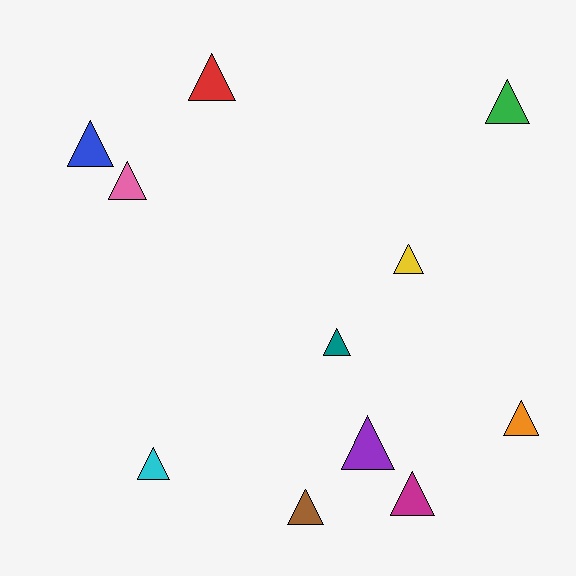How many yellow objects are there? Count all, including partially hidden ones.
There is 1 yellow object.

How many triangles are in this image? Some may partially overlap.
There are 11 triangles.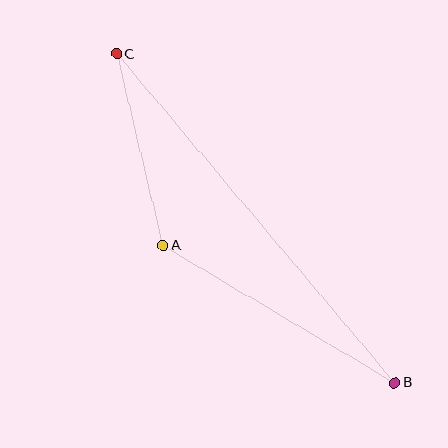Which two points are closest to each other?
Points A and C are closest to each other.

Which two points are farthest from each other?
Points B and C are farthest from each other.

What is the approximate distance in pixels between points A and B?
The distance between A and B is approximately 270 pixels.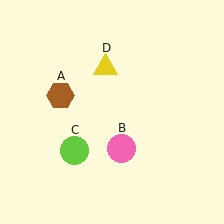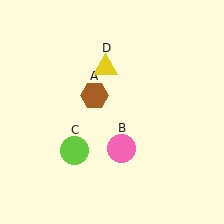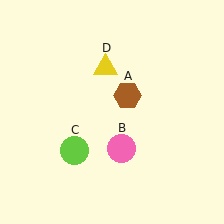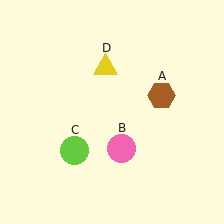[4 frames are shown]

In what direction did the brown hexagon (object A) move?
The brown hexagon (object A) moved right.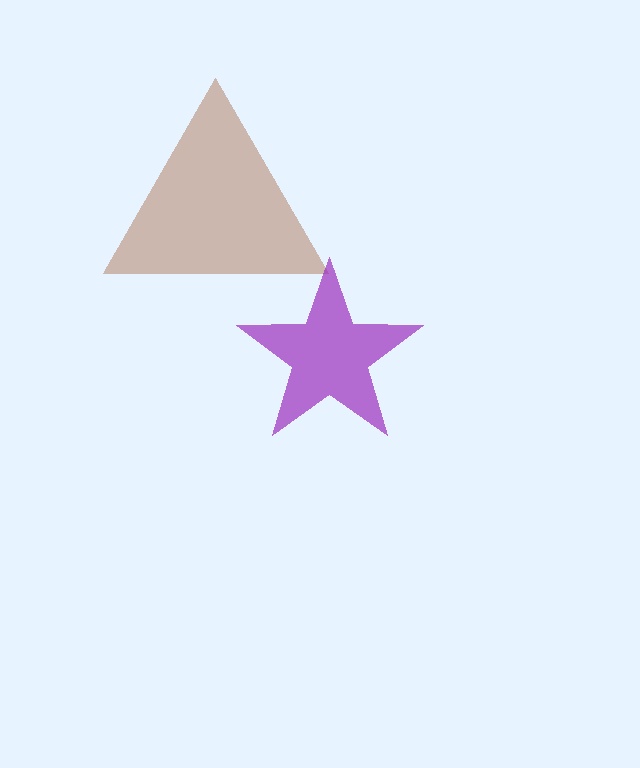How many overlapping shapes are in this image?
There are 2 overlapping shapes in the image.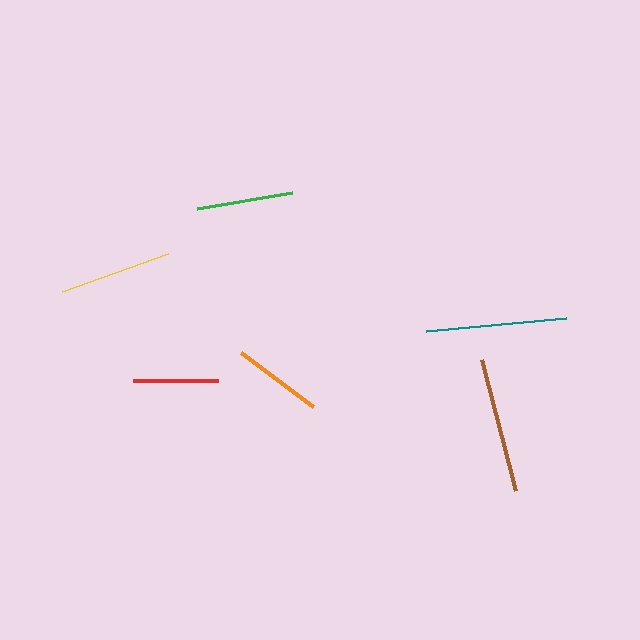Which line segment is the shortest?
The red line is the shortest at approximately 85 pixels.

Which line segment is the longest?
The teal line is the longest at approximately 140 pixels.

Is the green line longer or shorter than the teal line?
The teal line is longer than the green line.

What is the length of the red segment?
The red segment is approximately 85 pixels long.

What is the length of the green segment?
The green segment is approximately 97 pixels long.